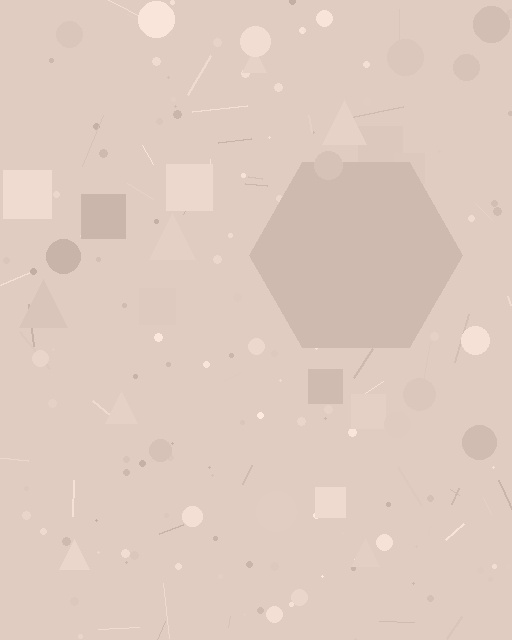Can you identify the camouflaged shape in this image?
The camouflaged shape is a hexagon.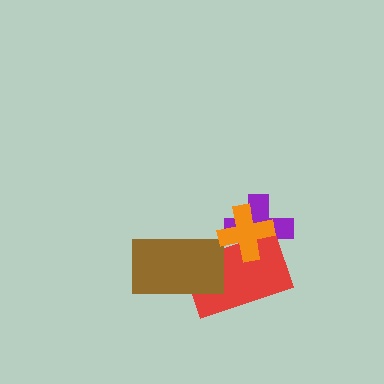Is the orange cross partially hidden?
No, no other shape covers it.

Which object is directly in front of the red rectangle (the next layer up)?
The brown rectangle is directly in front of the red rectangle.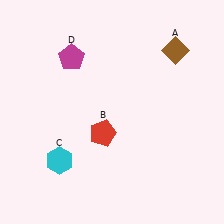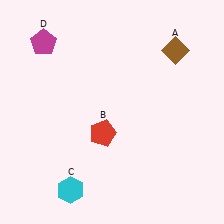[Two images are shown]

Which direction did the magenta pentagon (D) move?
The magenta pentagon (D) moved left.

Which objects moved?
The objects that moved are: the cyan hexagon (C), the magenta pentagon (D).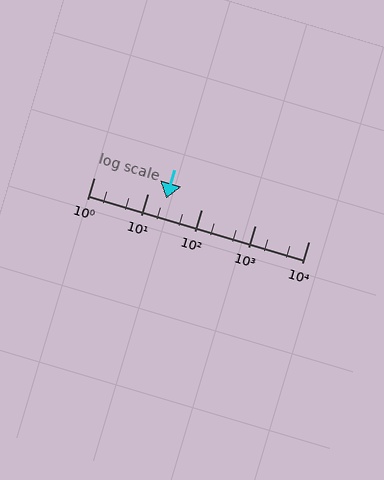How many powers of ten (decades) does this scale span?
The scale spans 4 decades, from 1 to 10000.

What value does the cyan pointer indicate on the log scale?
The pointer indicates approximately 22.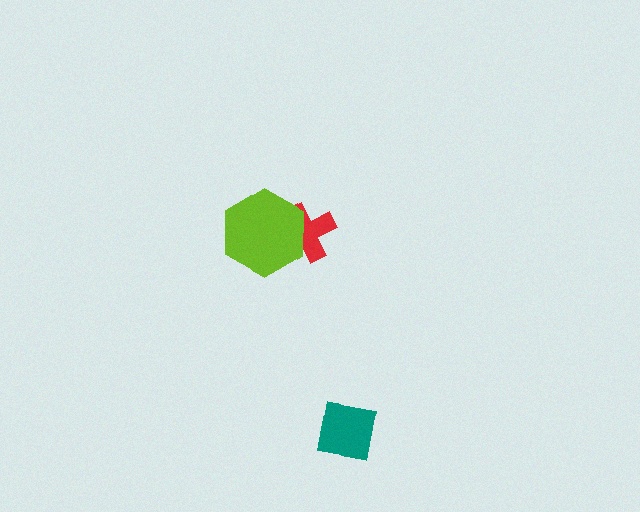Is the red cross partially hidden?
Yes, it is partially covered by another shape.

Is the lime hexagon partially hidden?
No, no other shape covers it.